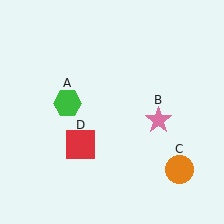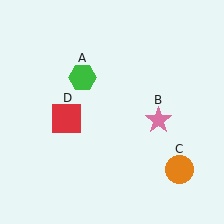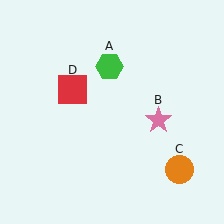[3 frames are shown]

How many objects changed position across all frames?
2 objects changed position: green hexagon (object A), red square (object D).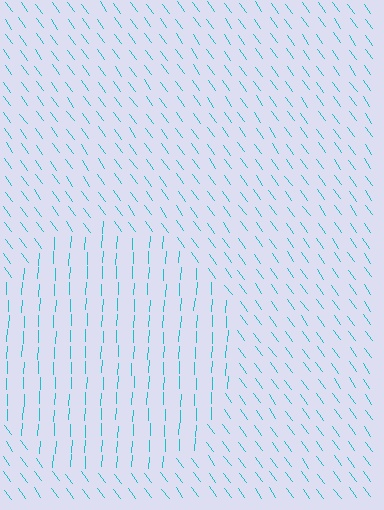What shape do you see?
I see a circle.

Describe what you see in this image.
The image is filled with small cyan line segments. A circle region in the image has lines oriented differently from the surrounding lines, creating a visible texture boundary.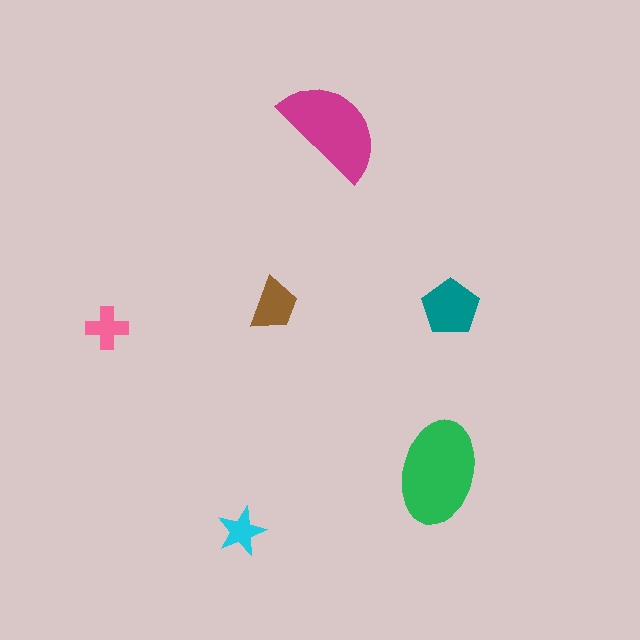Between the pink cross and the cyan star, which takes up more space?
The pink cross.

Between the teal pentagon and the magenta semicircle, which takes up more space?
The magenta semicircle.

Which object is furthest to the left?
The pink cross is leftmost.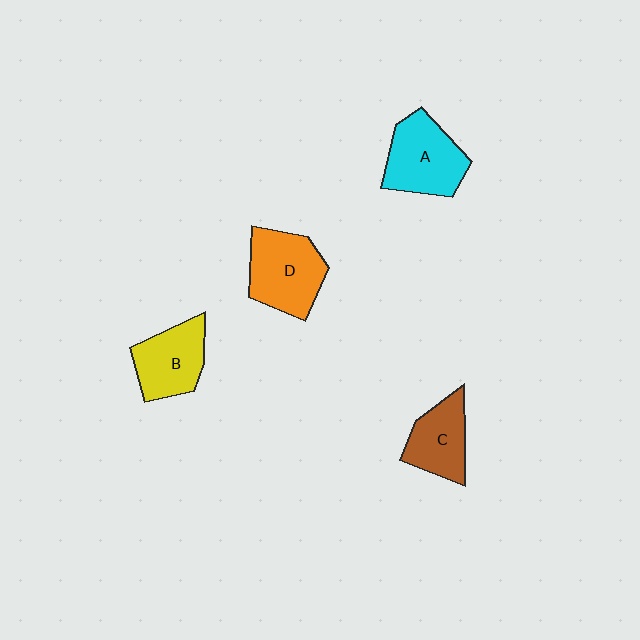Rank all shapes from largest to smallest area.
From largest to smallest: D (orange), A (cyan), B (yellow), C (brown).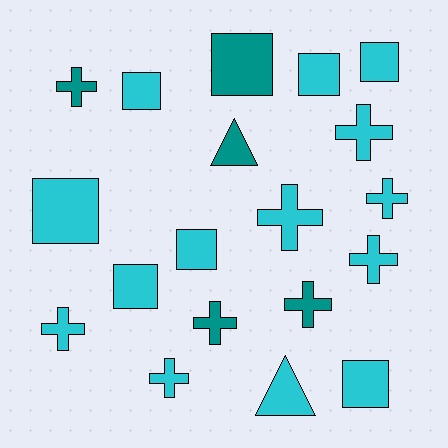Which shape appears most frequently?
Cross, with 9 objects.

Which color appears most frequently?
Cyan, with 14 objects.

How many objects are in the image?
There are 19 objects.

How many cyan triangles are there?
There is 1 cyan triangle.